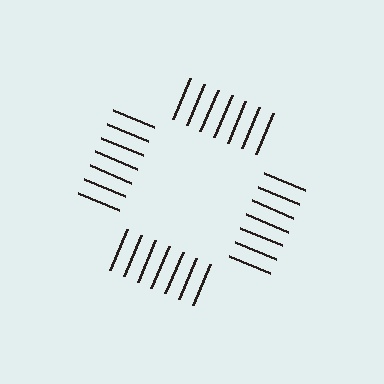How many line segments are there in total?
28 — 7 along each of the 4 edges.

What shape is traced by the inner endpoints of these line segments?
An illusory square — the line segments terminate on its edges but no continuous stroke is drawn.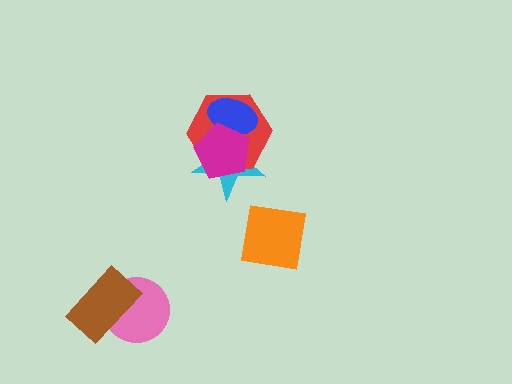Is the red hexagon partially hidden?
Yes, it is partially covered by another shape.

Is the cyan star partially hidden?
Yes, it is partially covered by another shape.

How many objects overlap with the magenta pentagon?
3 objects overlap with the magenta pentagon.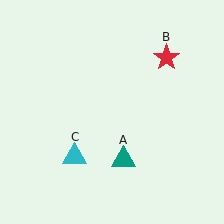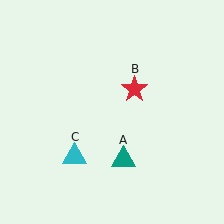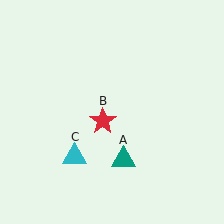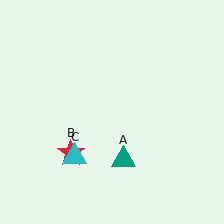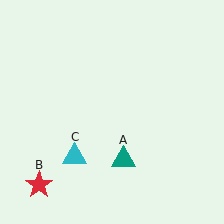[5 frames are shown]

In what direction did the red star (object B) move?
The red star (object B) moved down and to the left.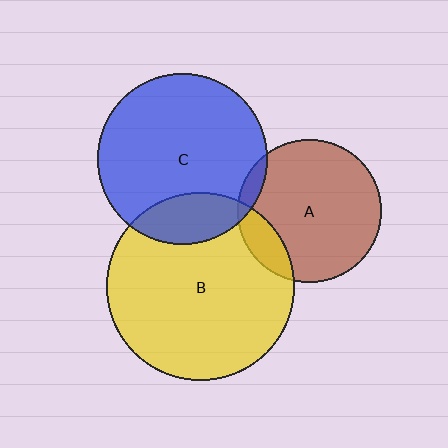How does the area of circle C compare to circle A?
Approximately 1.4 times.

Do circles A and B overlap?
Yes.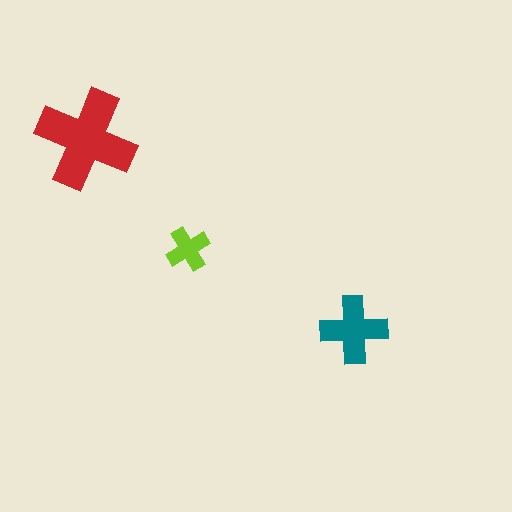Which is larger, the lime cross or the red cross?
The red one.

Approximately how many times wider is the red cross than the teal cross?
About 1.5 times wider.